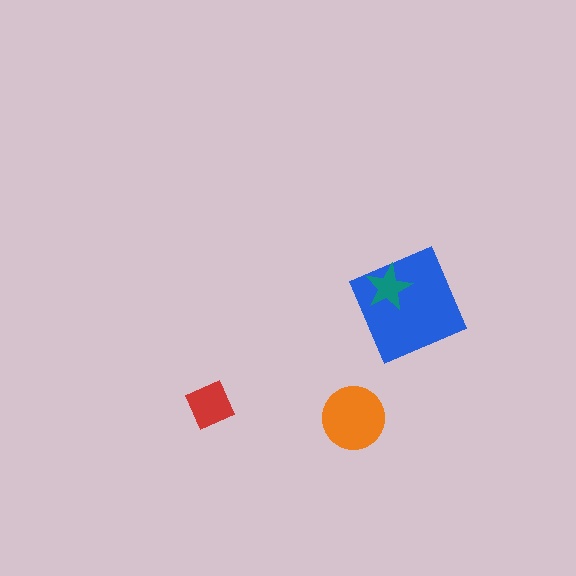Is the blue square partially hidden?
Yes, it is partially covered by another shape.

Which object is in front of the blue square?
The teal star is in front of the blue square.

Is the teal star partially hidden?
No, no other shape covers it.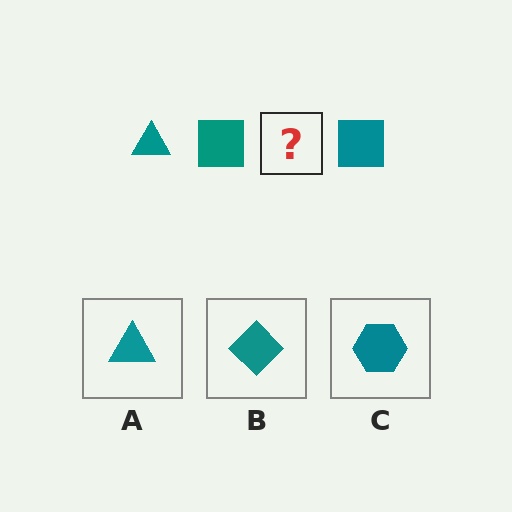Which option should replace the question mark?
Option A.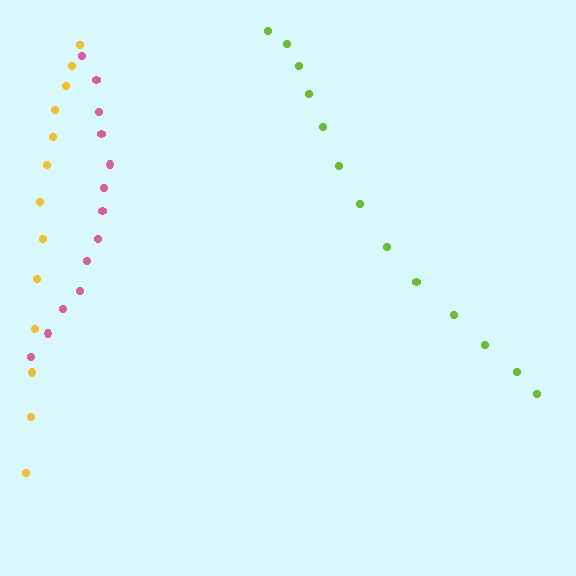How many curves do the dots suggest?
There are 3 distinct paths.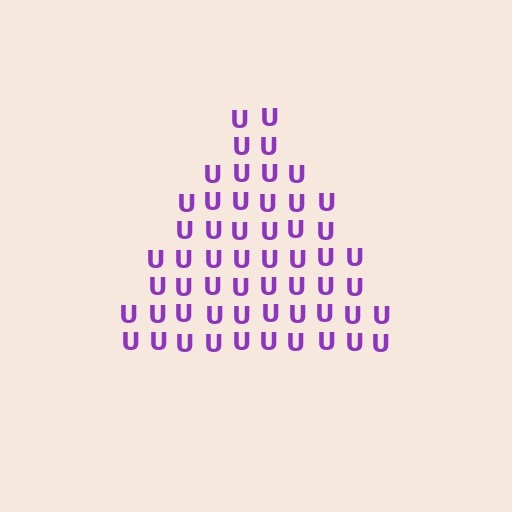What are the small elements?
The small elements are letter U's.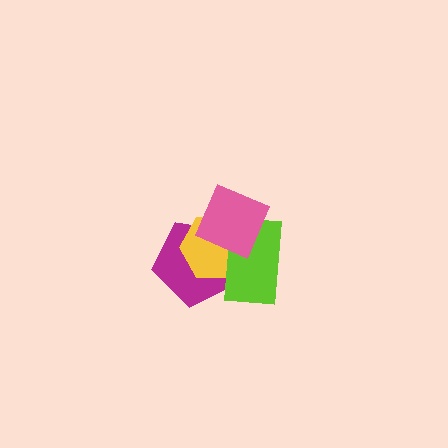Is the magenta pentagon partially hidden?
Yes, it is partially covered by another shape.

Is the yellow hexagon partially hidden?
Yes, it is partially covered by another shape.